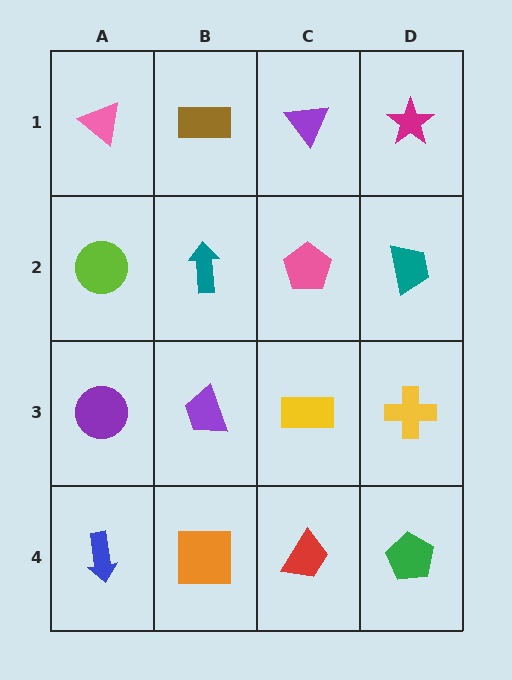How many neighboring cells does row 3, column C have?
4.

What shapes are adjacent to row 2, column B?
A brown rectangle (row 1, column B), a purple trapezoid (row 3, column B), a lime circle (row 2, column A), a pink pentagon (row 2, column C).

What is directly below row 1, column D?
A teal trapezoid.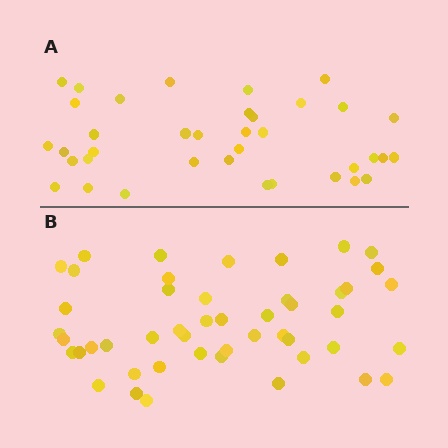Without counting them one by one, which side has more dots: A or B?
Region B (the bottom region) has more dots.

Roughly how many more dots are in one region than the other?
Region B has roughly 12 or so more dots than region A.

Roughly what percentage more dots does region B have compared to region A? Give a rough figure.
About 30% more.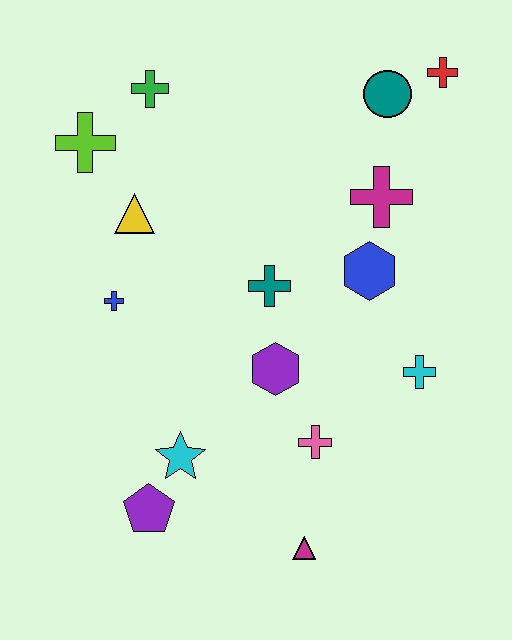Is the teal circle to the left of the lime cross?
No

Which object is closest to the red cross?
The teal circle is closest to the red cross.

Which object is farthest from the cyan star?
The red cross is farthest from the cyan star.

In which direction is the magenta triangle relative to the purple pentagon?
The magenta triangle is to the right of the purple pentagon.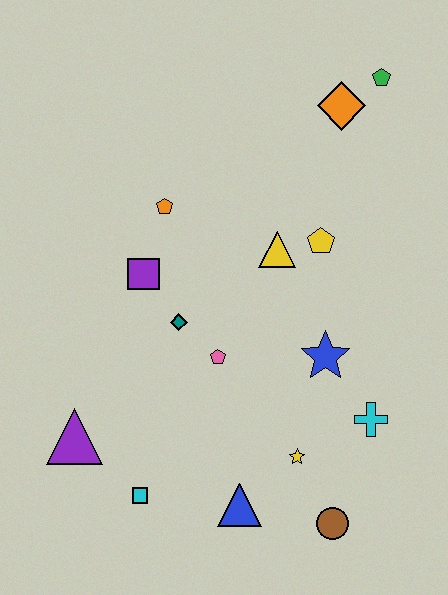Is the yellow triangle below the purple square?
No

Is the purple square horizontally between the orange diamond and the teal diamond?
No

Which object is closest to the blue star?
The cyan cross is closest to the blue star.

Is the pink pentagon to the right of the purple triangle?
Yes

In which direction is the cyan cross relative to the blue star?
The cyan cross is below the blue star.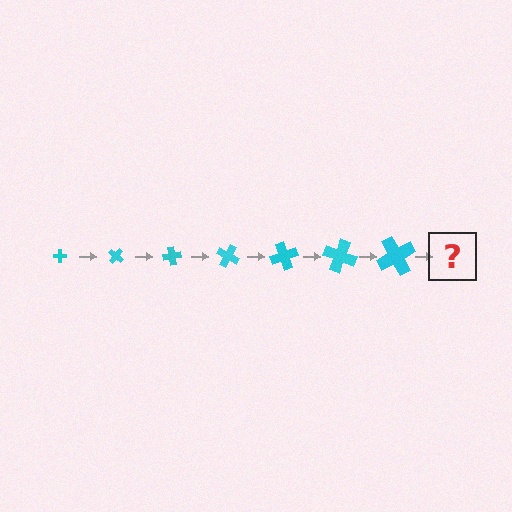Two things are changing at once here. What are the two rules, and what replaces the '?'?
The two rules are that the cross grows larger each step and it rotates 40 degrees each step. The '?' should be a cross, larger than the previous one and rotated 280 degrees from the start.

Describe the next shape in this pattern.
It should be a cross, larger than the previous one and rotated 280 degrees from the start.